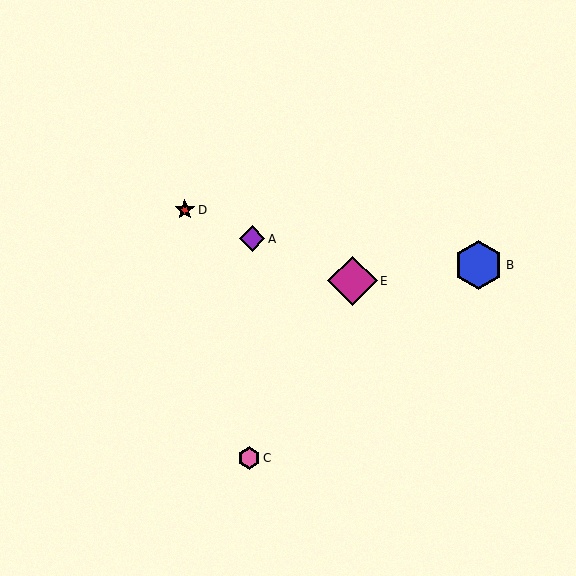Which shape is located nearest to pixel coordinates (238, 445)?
The pink hexagon (labeled C) at (249, 458) is nearest to that location.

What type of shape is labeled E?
Shape E is a magenta diamond.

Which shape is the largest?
The magenta diamond (labeled E) is the largest.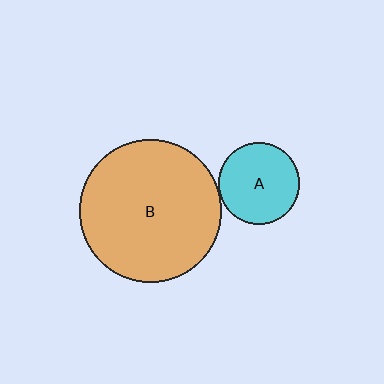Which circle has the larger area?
Circle B (orange).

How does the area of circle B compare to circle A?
Approximately 3.1 times.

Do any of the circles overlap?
No, none of the circles overlap.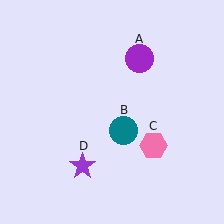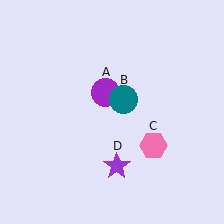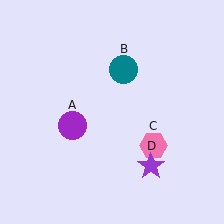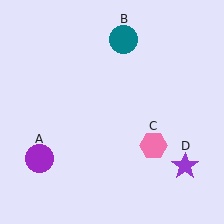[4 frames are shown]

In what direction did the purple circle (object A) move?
The purple circle (object A) moved down and to the left.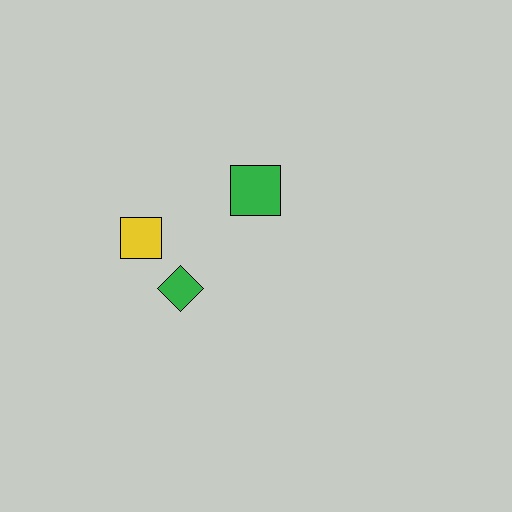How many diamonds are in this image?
There is 1 diamond.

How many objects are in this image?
There are 3 objects.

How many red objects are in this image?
There are no red objects.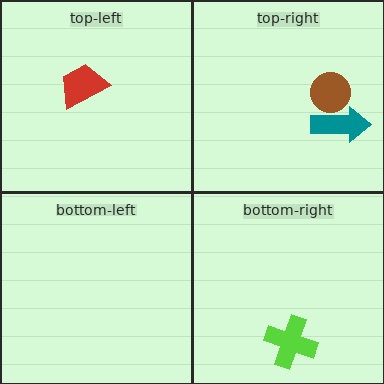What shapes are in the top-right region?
The teal arrow, the brown circle.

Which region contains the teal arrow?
The top-right region.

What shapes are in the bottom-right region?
The lime cross.